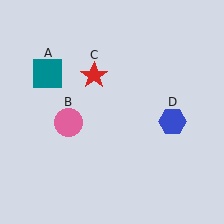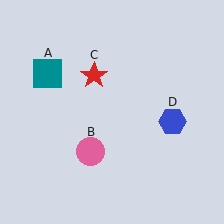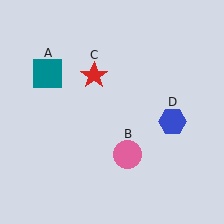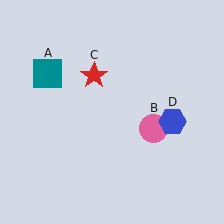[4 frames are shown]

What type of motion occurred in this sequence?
The pink circle (object B) rotated counterclockwise around the center of the scene.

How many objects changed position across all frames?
1 object changed position: pink circle (object B).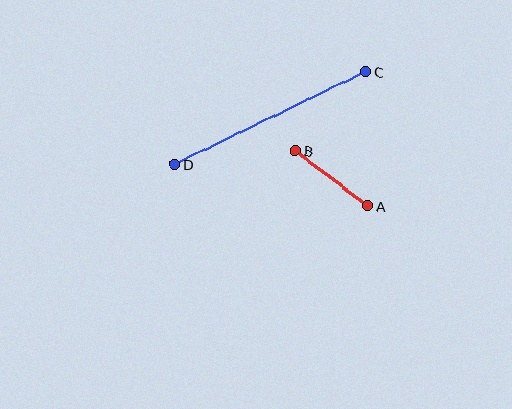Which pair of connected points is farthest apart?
Points C and D are farthest apart.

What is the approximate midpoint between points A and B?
The midpoint is at approximately (332, 178) pixels.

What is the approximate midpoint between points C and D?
The midpoint is at approximately (270, 118) pixels.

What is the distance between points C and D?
The distance is approximately 212 pixels.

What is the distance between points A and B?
The distance is approximately 91 pixels.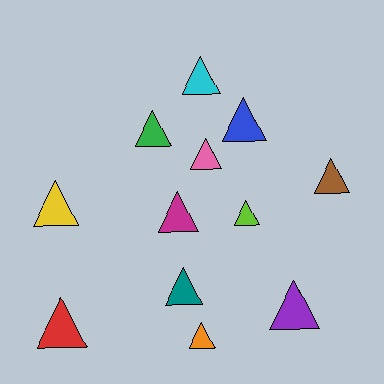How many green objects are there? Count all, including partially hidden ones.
There is 1 green object.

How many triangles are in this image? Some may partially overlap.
There are 12 triangles.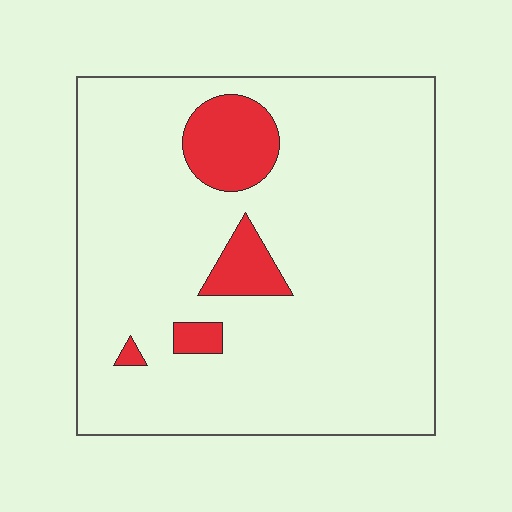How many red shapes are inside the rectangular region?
4.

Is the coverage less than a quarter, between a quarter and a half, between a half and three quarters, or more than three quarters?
Less than a quarter.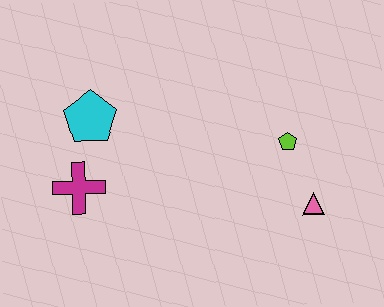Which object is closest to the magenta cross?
The cyan pentagon is closest to the magenta cross.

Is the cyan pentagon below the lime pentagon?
No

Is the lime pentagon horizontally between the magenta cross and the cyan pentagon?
No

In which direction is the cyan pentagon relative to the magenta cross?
The cyan pentagon is above the magenta cross.